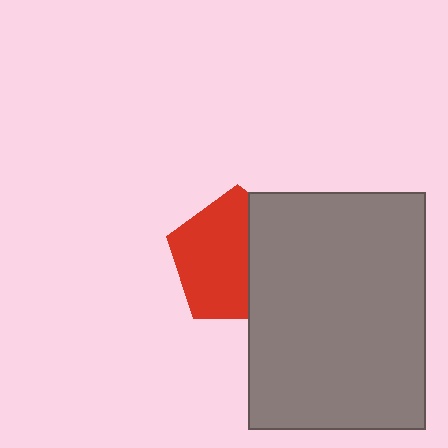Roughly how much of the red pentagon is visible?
About half of it is visible (roughly 60%).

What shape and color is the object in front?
The object in front is a gray rectangle.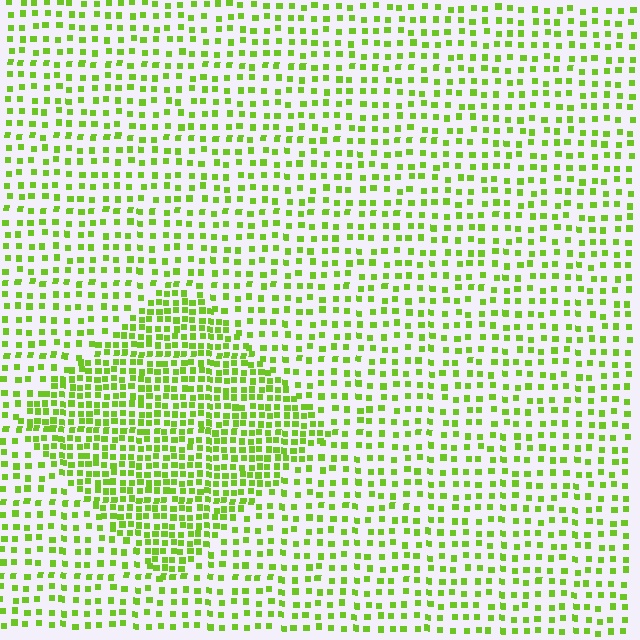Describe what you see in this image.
The image contains small lime elements arranged at two different densities. A diamond-shaped region is visible where the elements are more densely packed than the surrounding area.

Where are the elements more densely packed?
The elements are more densely packed inside the diamond boundary.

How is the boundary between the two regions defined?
The boundary is defined by a change in element density (approximately 2.0x ratio). All elements are the same color, size, and shape.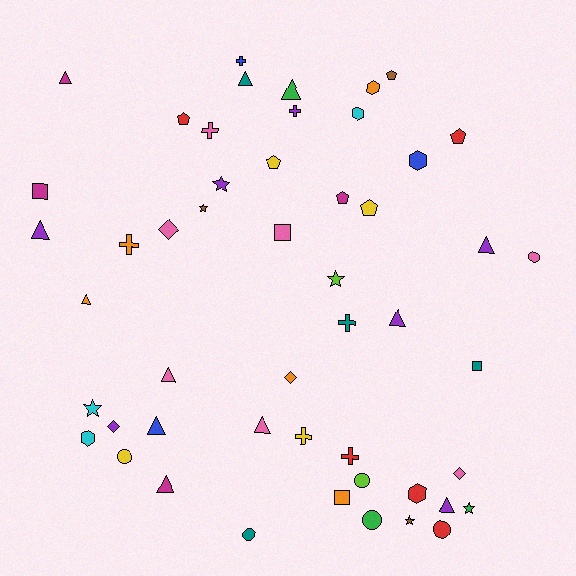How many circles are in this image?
There are 6 circles.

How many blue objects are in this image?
There are 3 blue objects.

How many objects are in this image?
There are 50 objects.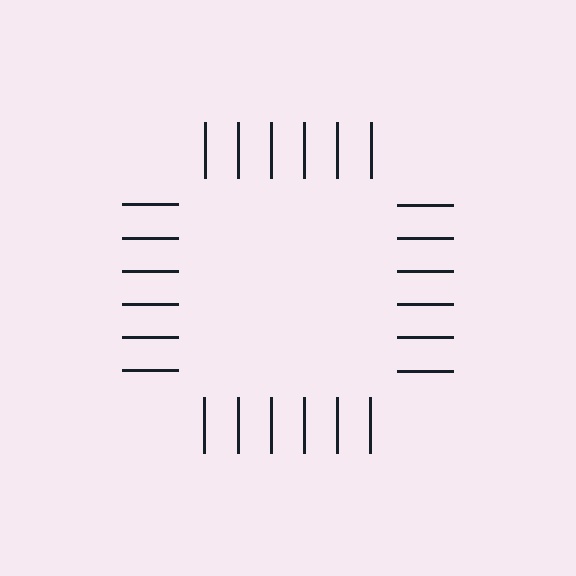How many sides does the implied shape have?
4 sides — the line-ends trace a square.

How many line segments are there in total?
24 — 6 along each of the 4 edges.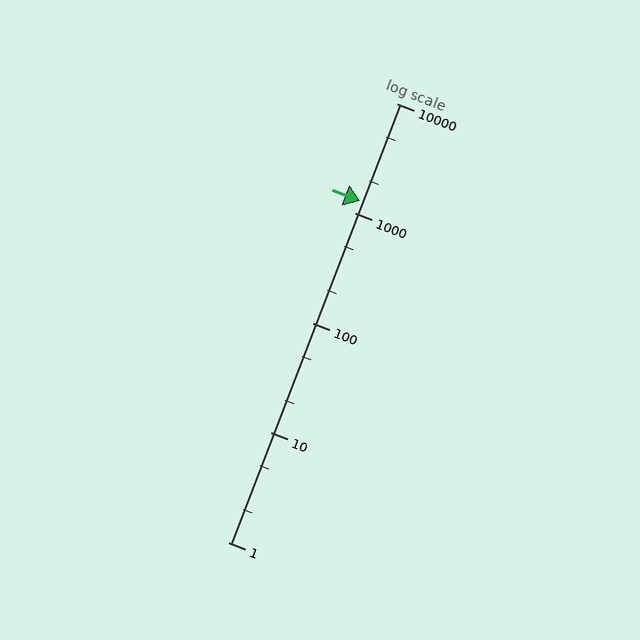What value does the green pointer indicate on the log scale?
The pointer indicates approximately 1300.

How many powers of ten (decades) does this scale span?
The scale spans 4 decades, from 1 to 10000.